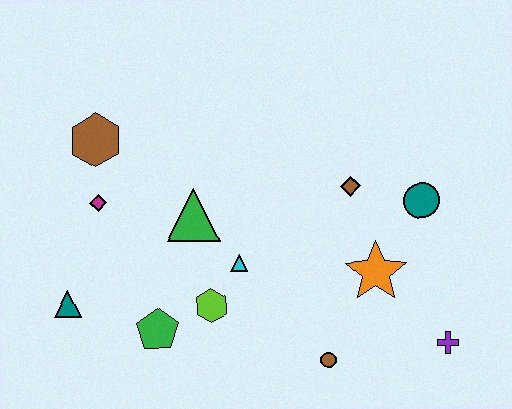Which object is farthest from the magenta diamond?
The purple cross is farthest from the magenta diamond.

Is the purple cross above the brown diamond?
No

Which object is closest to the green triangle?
The cyan triangle is closest to the green triangle.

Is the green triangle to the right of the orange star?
No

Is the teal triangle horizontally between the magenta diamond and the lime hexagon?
No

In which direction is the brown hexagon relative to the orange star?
The brown hexagon is to the left of the orange star.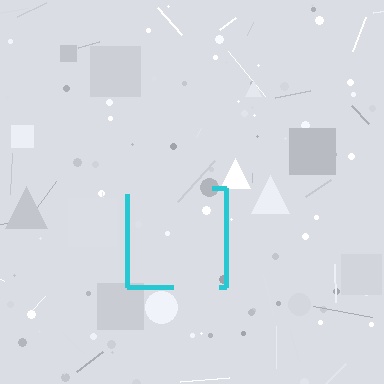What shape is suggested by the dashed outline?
The dashed outline suggests a square.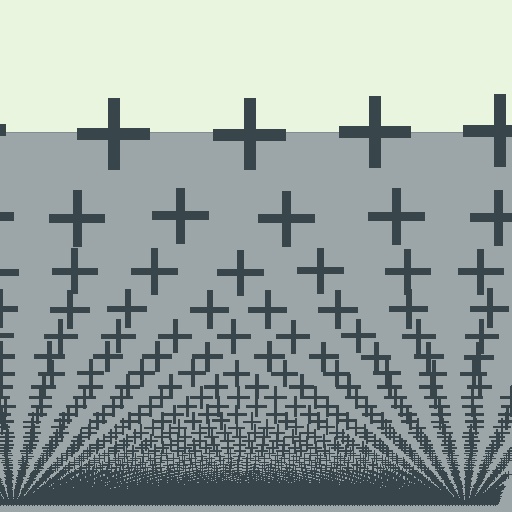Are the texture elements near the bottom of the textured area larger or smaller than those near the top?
Smaller. The gradient is inverted — elements near the bottom are smaller and denser.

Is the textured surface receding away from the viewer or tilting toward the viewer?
The surface appears to tilt toward the viewer. Texture elements get larger and sparser toward the top.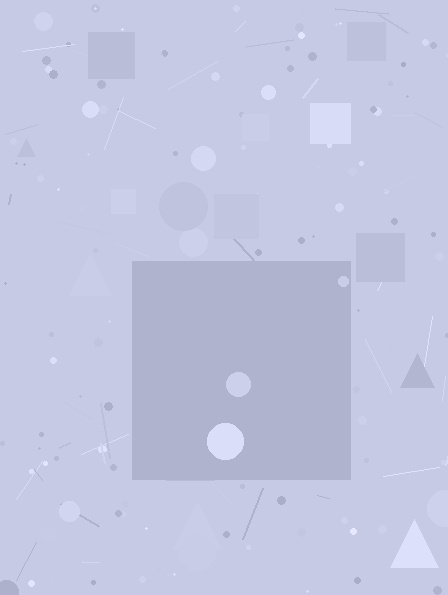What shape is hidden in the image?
A square is hidden in the image.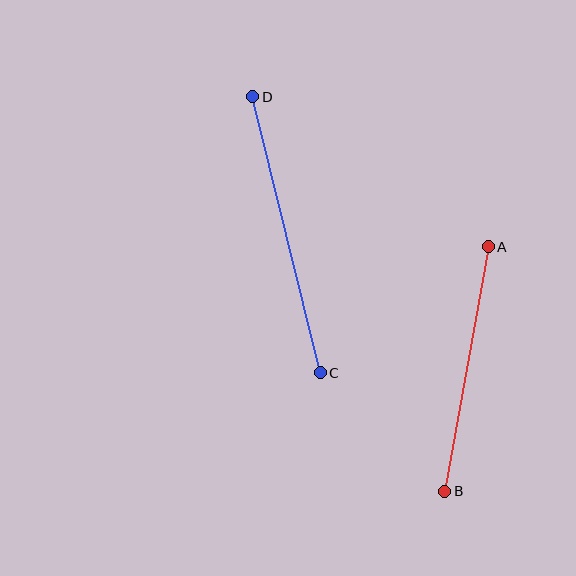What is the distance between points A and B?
The distance is approximately 248 pixels.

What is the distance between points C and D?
The distance is approximately 284 pixels.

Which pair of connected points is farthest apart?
Points C and D are farthest apart.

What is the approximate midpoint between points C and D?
The midpoint is at approximately (287, 235) pixels.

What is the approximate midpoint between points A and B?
The midpoint is at approximately (466, 369) pixels.